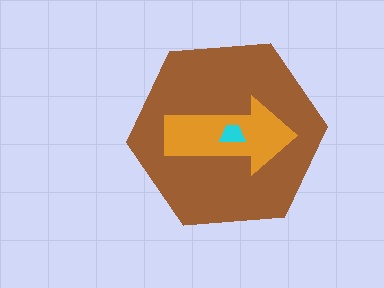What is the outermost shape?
The brown hexagon.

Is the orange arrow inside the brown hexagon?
Yes.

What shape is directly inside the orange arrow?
The cyan trapezoid.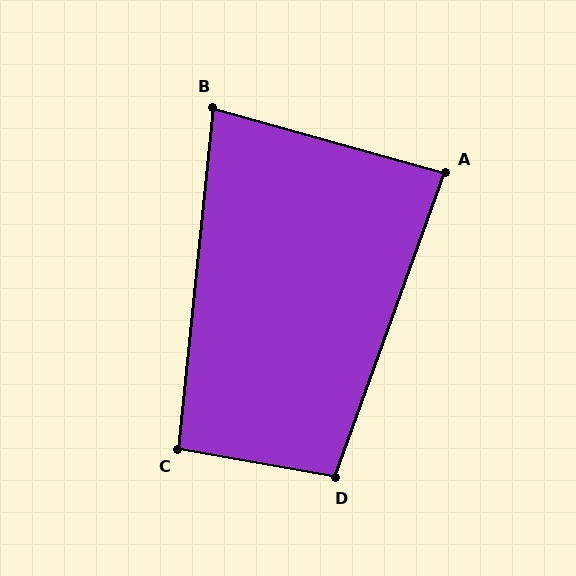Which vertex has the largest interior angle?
D, at approximately 100 degrees.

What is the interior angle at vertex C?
Approximately 94 degrees (approximately right).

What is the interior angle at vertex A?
Approximately 86 degrees (approximately right).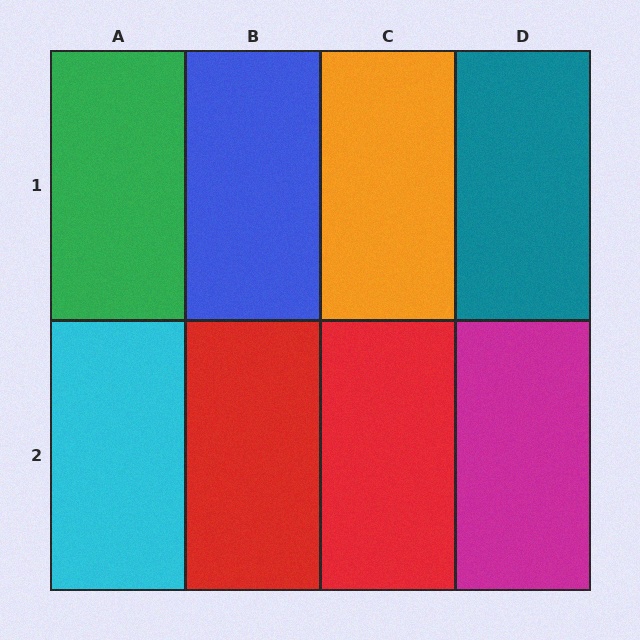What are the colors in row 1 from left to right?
Green, blue, orange, teal.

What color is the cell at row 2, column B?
Red.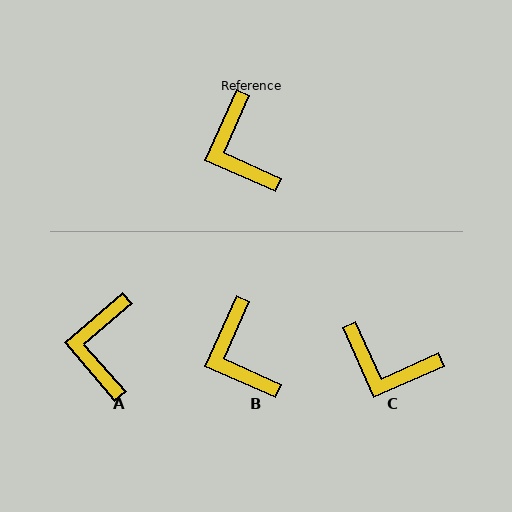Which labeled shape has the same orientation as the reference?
B.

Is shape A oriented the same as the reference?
No, it is off by about 25 degrees.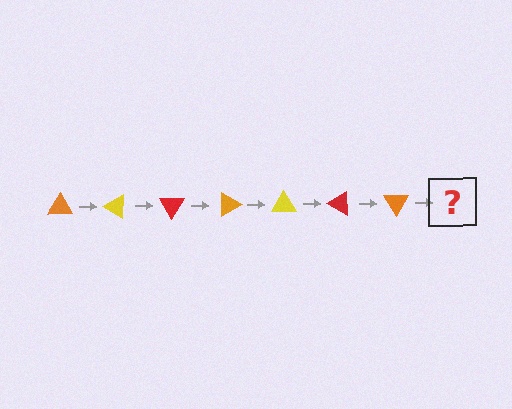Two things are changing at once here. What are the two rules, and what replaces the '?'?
The two rules are that it rotates 30 degrees each step and the color cycles through orange, yellow, and red. The '?' should be a yellow triangle, rotated 210 degrees from the start.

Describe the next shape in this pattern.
It should be a yellow triangle, rotated 210 degrees from the start.